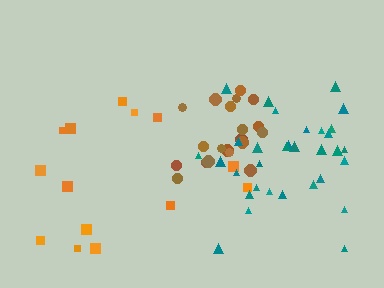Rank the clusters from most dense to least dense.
brown, teal, orange.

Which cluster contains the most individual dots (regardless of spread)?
Teal (33).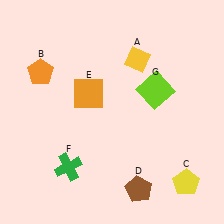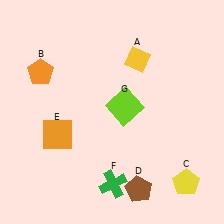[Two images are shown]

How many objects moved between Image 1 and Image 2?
3 objects moved between the two images.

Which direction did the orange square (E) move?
The orange square (E) moved down.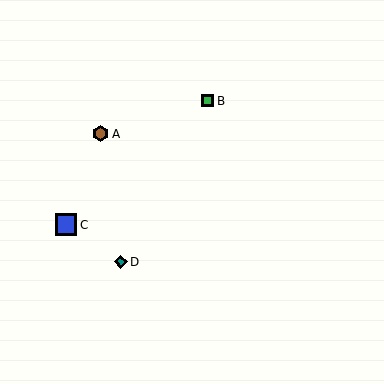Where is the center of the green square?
The center of the green square is at (207, 101).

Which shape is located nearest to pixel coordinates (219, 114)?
The green square (labeled B) at (207, 101) is nearest to that location.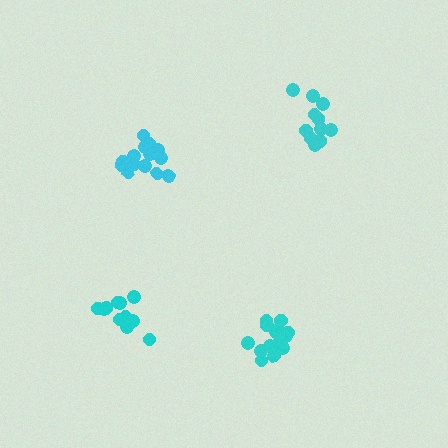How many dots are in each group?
Group 1: 14 dots, Group 2: 11 dots, Group 3: 12 dots, Group 4: 14 dots (51 total).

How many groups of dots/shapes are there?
There are 4 groups.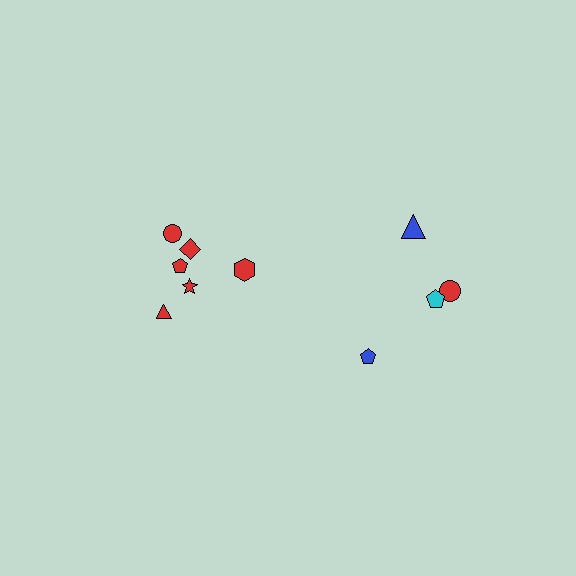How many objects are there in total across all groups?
There are 10 objects.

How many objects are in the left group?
There are 6 objects.